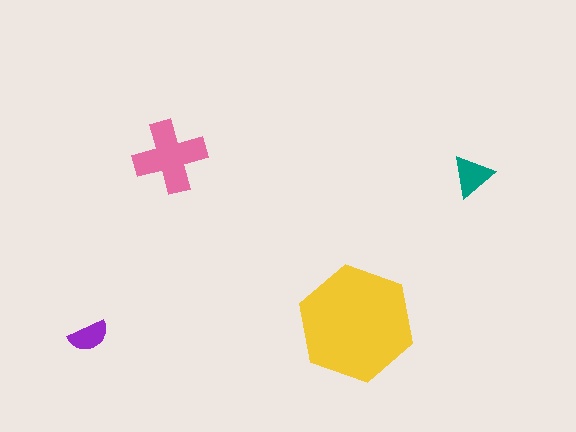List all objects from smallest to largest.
The purple semicircle, the teal triangle, the pink cross, the yellow hexagon.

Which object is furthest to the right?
The teal triangle is rightmost.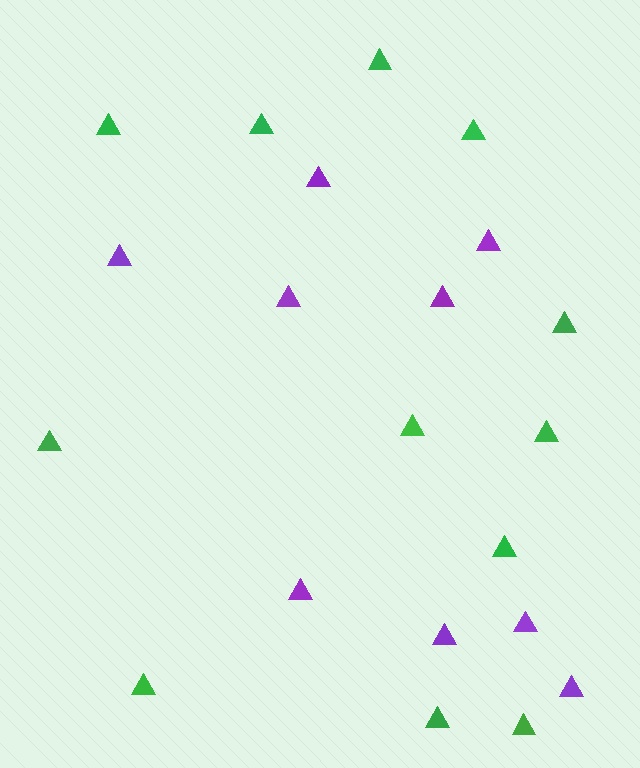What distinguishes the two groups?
There are 2 groups: one group of green triangles (12) and one group of purple triangles (9).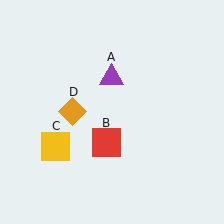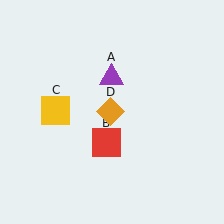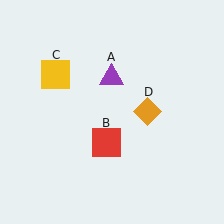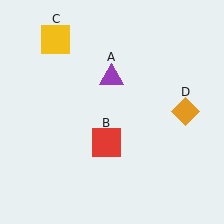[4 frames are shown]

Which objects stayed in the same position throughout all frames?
Purple triangle (object A) and red square (object B) remained stationary.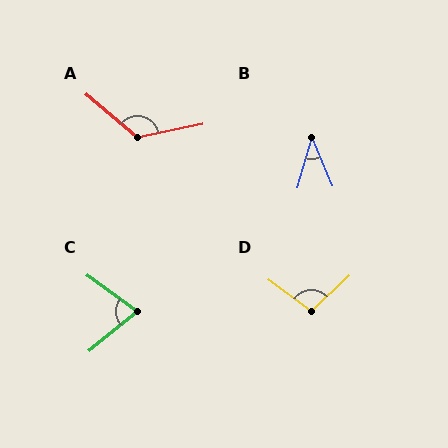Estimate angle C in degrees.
Approximately 75 degrees.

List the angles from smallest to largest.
B (39°), C (75°), D (100°), A (127°).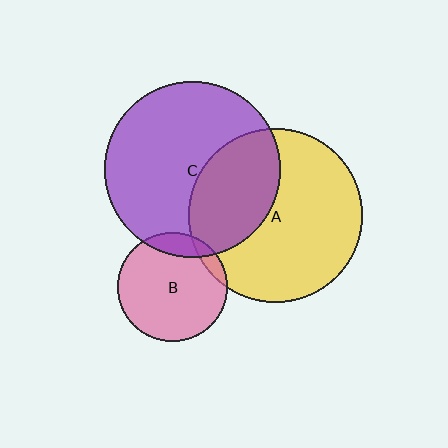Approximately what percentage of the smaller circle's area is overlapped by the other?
Approximately 5%.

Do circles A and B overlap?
Yes.